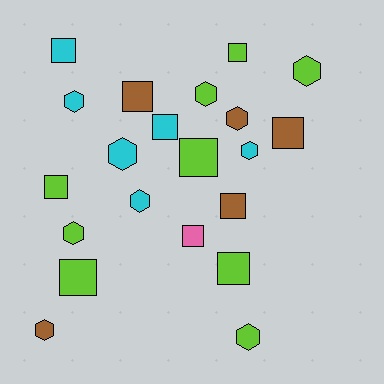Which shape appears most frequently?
Square, with 11 objects.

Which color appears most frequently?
Lime, with 9 objects.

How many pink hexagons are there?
There are no pink hexagons.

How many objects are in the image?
There are 21 objects.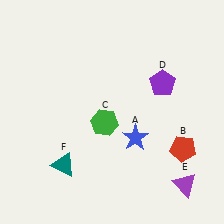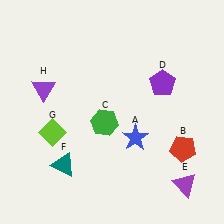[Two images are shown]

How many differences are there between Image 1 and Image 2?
There are 2 differences between the two images.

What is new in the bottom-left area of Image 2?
A lime diamond (G) was added in the bottom-left area of Image 2.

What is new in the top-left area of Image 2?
A purple triangle (H) was added in the top-left area of Image 2.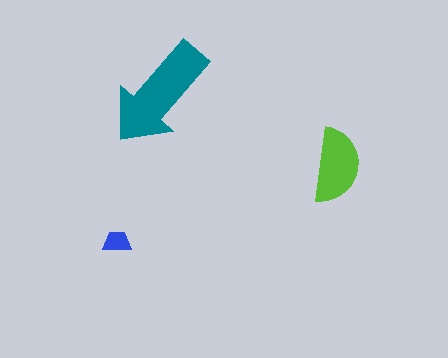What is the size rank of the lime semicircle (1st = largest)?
2nd.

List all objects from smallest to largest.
The blue trapezoid, the lime semicircle, the teal arrow.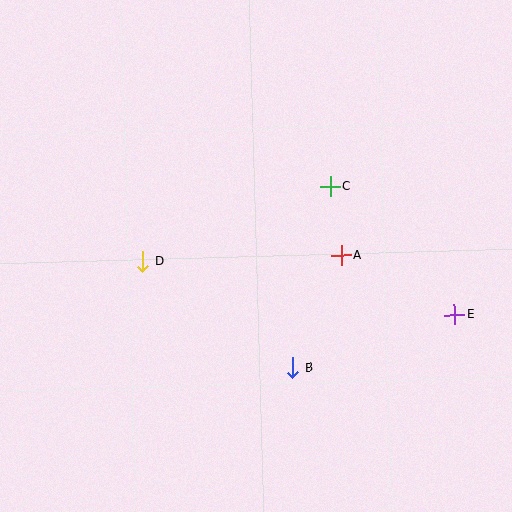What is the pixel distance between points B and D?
The distance between B and D is 184 pixels.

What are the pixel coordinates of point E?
Point E is at (455, 315).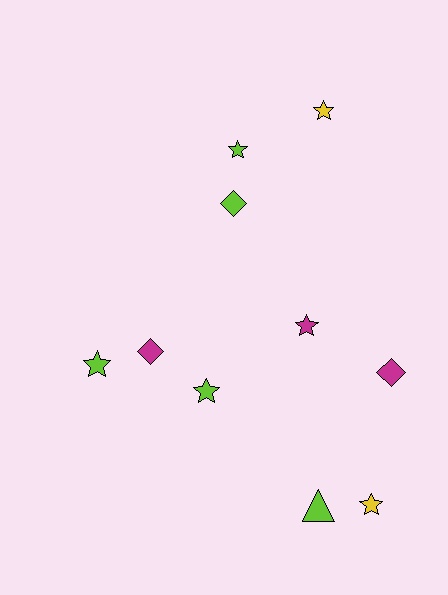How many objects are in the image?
There are 10 objects.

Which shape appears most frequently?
Star, with 6 objects.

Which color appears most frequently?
Lime, with 5 objects.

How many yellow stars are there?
There are 2 yellow stars.